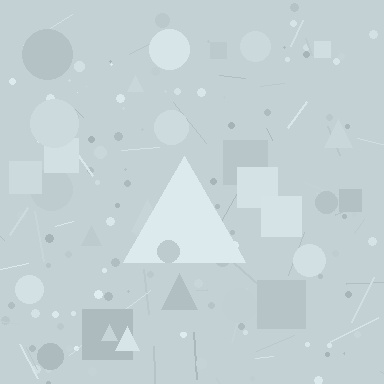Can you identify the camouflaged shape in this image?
The camouflaged shape is a triangle.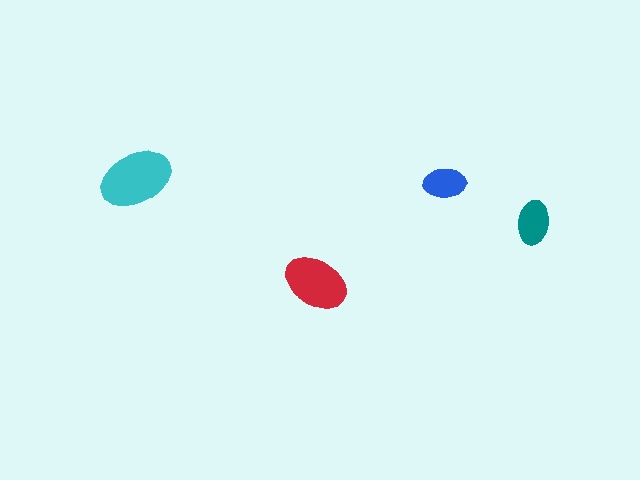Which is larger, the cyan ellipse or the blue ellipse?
The cyan one.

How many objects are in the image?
There are 4 objects in the image.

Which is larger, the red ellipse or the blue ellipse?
The red one.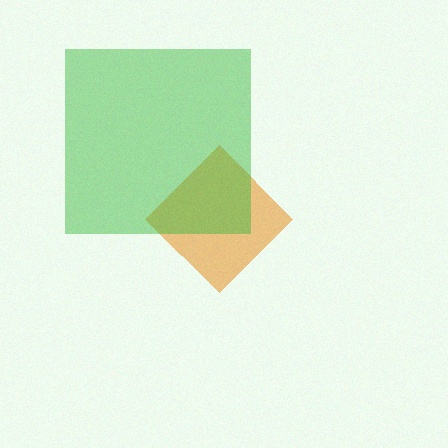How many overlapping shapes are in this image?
There are 2 overlapping shapes in the image.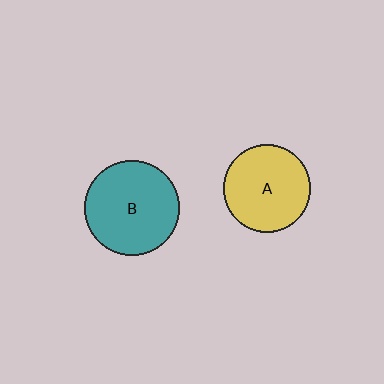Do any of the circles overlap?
No, none of the circles overlap.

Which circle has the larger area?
Circle B (teal).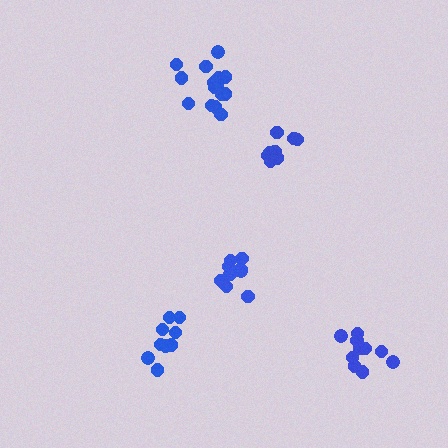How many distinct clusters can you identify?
There are 5 distinct clusters.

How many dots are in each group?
Group 1: 11 dots, Group 2: 10 dots, Group 3: 9 dots, Group 4: 10 dots, Group 5: 15 dots (55 total).